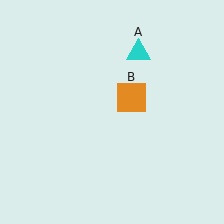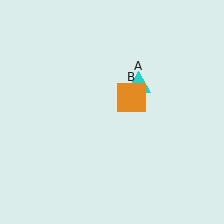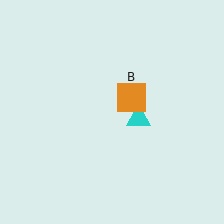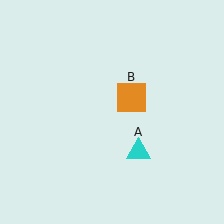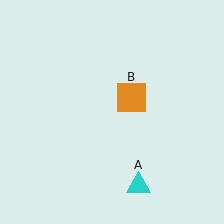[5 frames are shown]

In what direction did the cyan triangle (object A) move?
The cyan triangle (object A) moved down.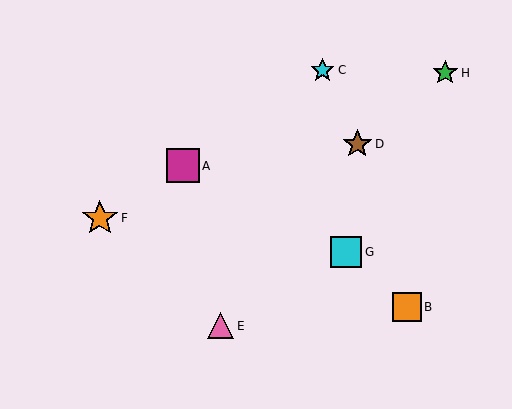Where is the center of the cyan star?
The center of the cyan star is at (323, 70).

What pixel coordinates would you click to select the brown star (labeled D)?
Click at (357, 144) to select the brown star D.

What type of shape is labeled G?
Shape G is a cyan square.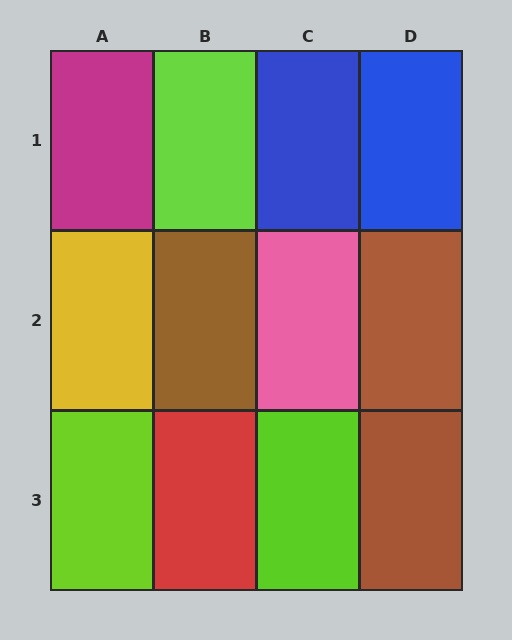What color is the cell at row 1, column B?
Lime.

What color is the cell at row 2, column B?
Brown.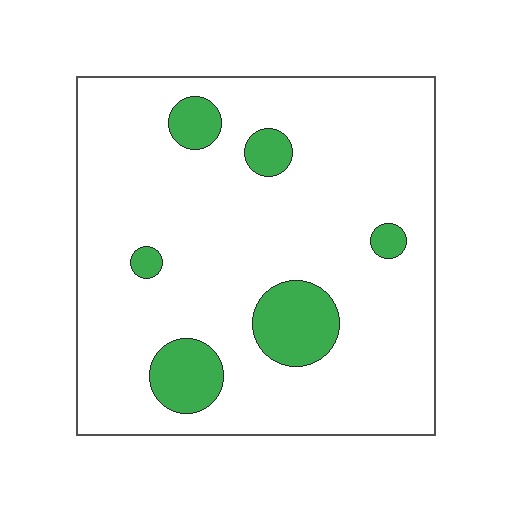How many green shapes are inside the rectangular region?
6.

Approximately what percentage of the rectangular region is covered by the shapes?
Approximately 15%.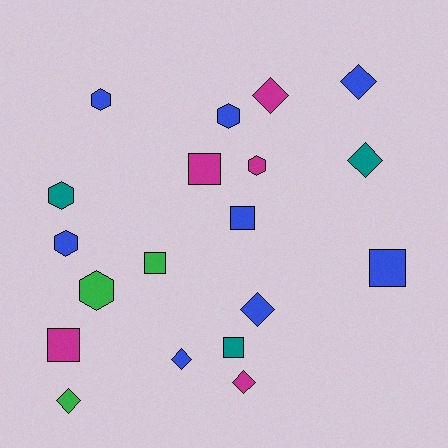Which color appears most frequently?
Blue, with 8 objects.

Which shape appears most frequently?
Diamond, with 7 objects.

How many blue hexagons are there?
There are 3 blue hexagons.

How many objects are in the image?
There are 19 objects.